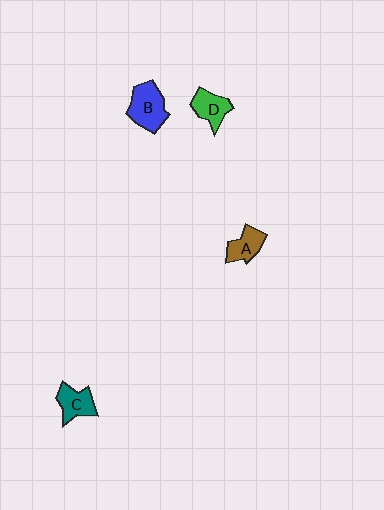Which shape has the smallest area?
Shape A (brown).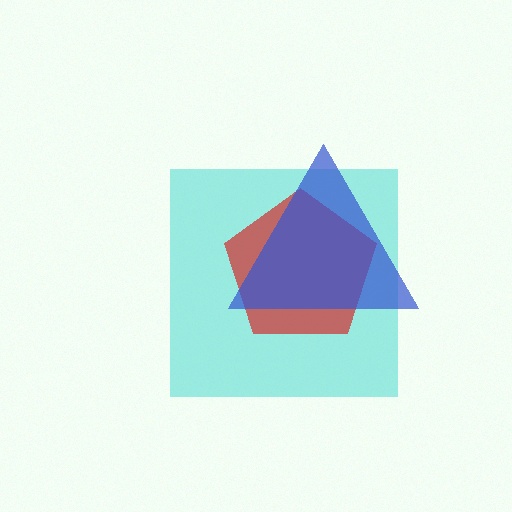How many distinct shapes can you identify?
There are 3 distinct shapes: a cyan square, a red pentagon, a blue triangle.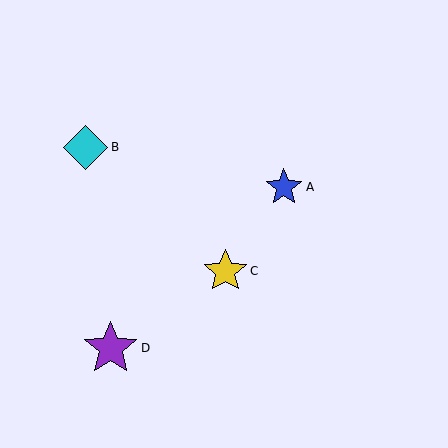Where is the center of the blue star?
The center of the blue star is at (284, 187).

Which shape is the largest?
The purple star (labeled D) is the largest.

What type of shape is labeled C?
Shape C is a yellow star.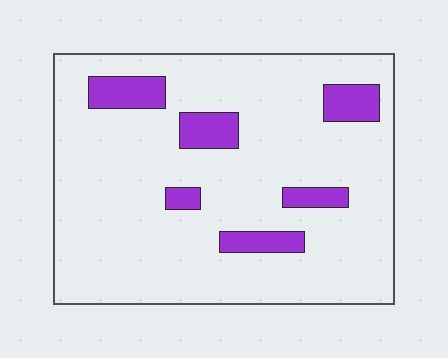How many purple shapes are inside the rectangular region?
6.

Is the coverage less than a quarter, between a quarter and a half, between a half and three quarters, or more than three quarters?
Less than a quarter.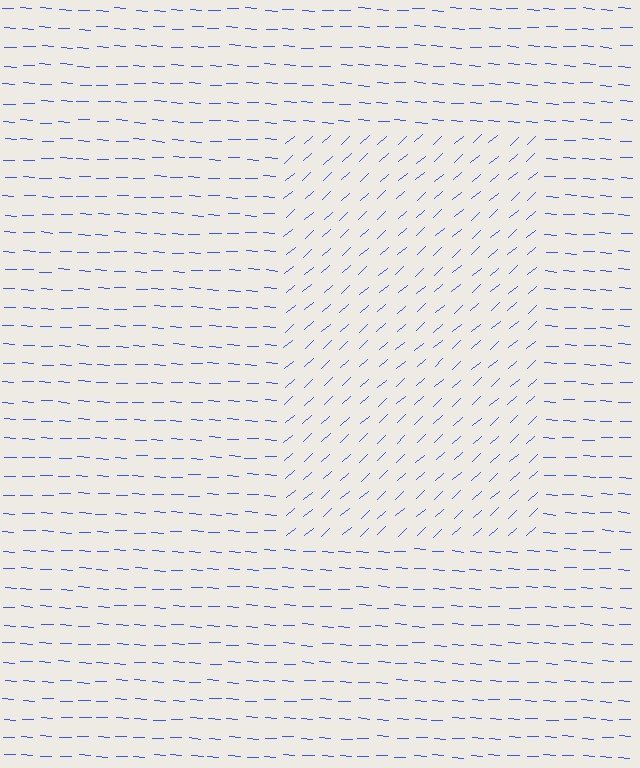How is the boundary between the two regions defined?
The boundary is defined purely by a change in line orientation (approximately 45 degrees difference). All lines are the same color and thickness.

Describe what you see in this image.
The image is filled with small blue line segments. A rectangle region in the image has lines oriented differently from the surrounding lines, creating a visible texture boundary.